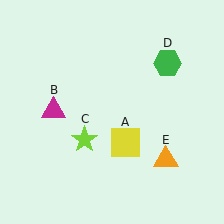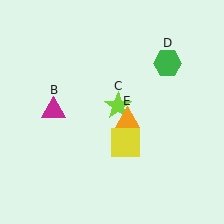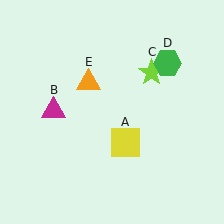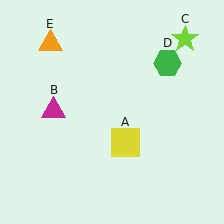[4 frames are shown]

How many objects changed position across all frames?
2 objects changed position: lime star (object C), orange triangle (object E).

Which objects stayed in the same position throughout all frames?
Yellow square (object A) and magenta triangle (object B) and green hexagon (object D) remained stationary.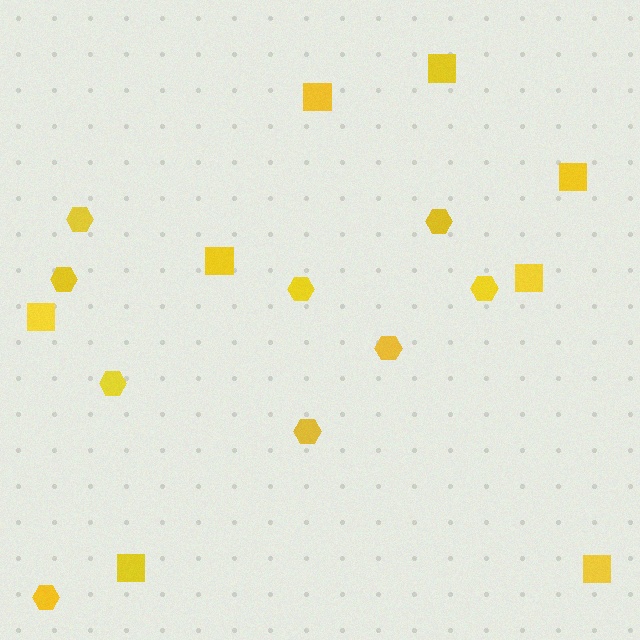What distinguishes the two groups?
There are 2 groups: one group of squares (8) and one group of hexagons (9).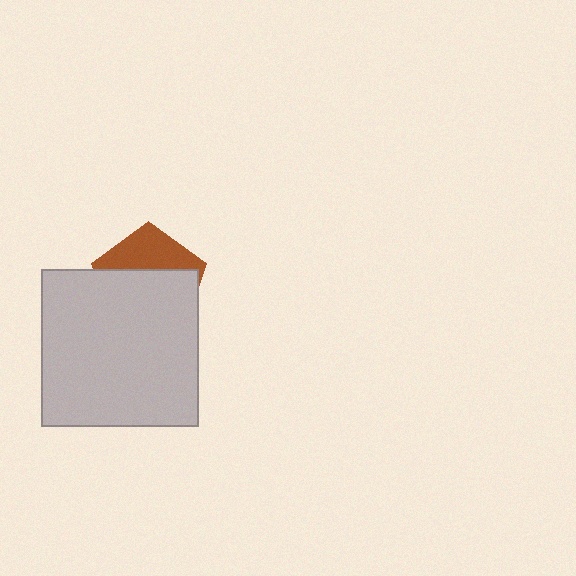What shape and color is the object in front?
The object in front is a light gray square.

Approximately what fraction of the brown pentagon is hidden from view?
Roughly 64% of the brown pentagon is hidden behind the light gray square.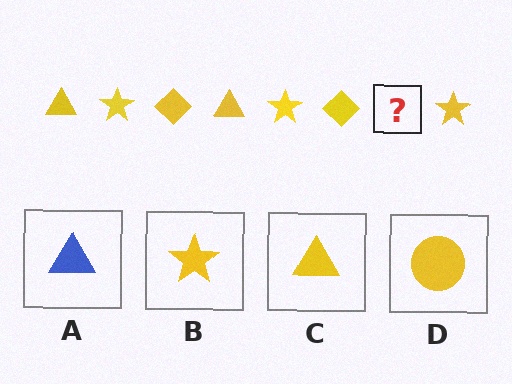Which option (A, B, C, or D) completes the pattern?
C.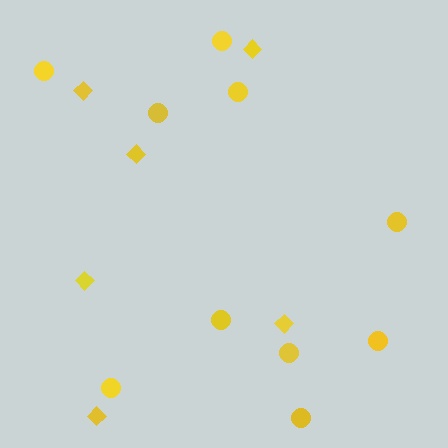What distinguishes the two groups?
There are 2 groups: one group of diamonds (6) and one group of circles (10).